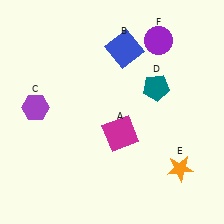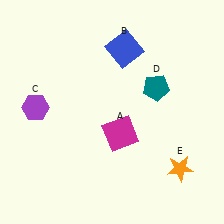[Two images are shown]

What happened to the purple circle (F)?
The purple circle (F) was removed in Image 2. It was in the top-right area of Image 1.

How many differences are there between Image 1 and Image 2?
There is 1 difference between the two images.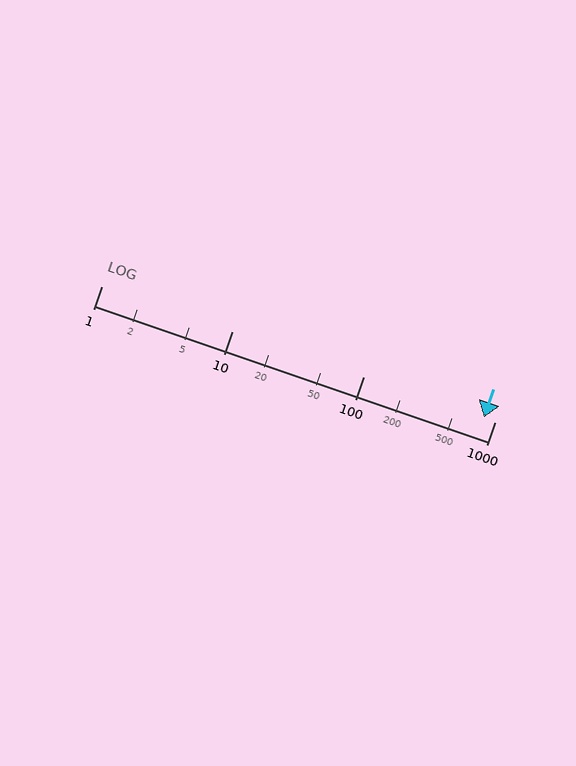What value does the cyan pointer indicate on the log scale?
The pointer indicates approximately 830.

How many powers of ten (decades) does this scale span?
The scale spans 3 decades, from 1 to 1000.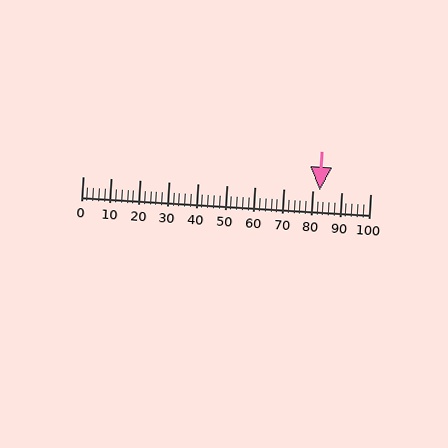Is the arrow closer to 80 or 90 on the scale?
The arrow is closer to 80.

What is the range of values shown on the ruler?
The ruler shows values from 0 to 100.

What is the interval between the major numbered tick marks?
The major tick marks are spaced 10 units apart.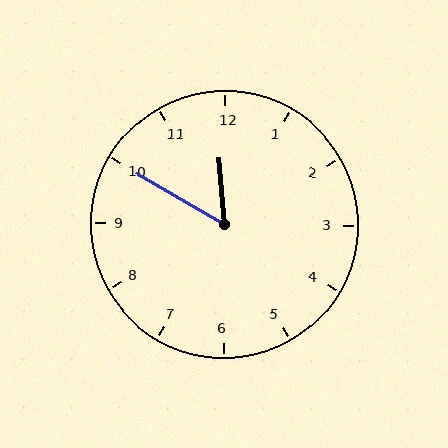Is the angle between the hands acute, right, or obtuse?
It is acute.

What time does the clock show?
11:50.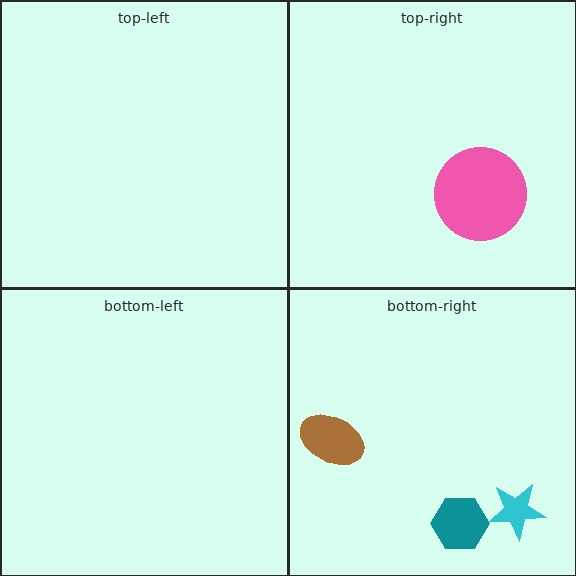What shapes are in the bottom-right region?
The cyan star, the teal hexagon, the brown ellipse.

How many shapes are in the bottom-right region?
3.